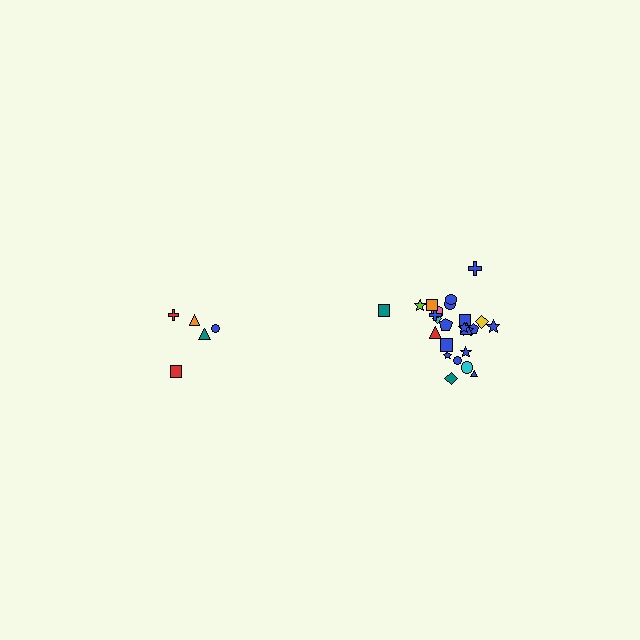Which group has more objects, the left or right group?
The right group.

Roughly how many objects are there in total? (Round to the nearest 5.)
Roughly 30 objects in total.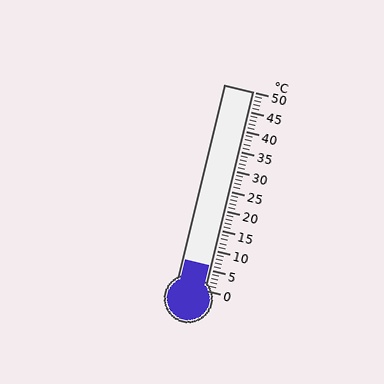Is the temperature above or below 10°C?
The temperature is below 10°C.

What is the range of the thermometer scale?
The thermometer scale ranges from 0°C to 50°C.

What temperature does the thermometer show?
The thermometer shows approximately 6°C.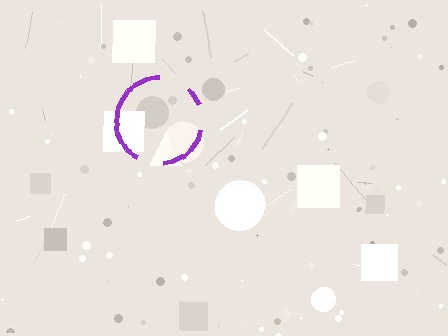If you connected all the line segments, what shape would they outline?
They would outline a circle.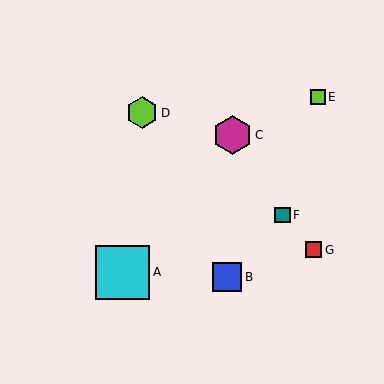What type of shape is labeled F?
Shape F is a teal square.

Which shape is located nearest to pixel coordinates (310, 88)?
The lime square (labeled E) at (318, 97) is nearest to that location.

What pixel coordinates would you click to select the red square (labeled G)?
Click at (314, 250) to select the red square G.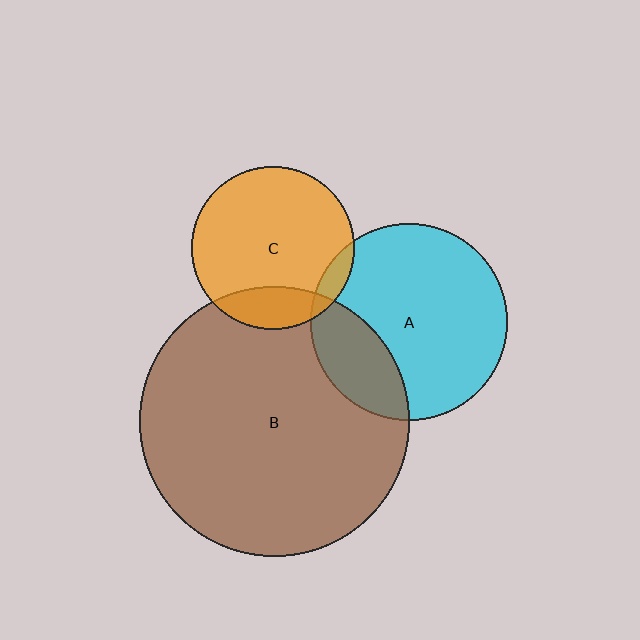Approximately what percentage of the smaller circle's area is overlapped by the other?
Approximately 25%.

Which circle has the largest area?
Circle B (brown).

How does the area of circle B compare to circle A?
Approximately 1.9 times.